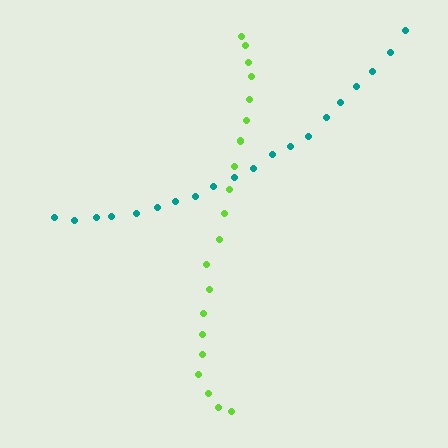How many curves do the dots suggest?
There are 2 distinct paths.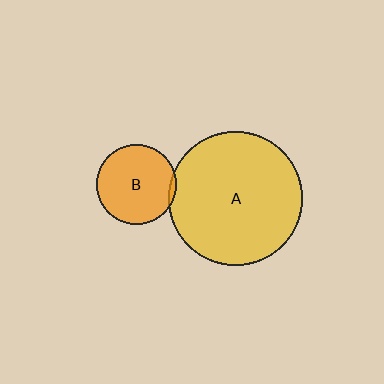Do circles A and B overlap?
Yes.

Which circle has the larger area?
Circle A (yellow).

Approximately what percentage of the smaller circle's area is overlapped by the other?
Approximately 5%.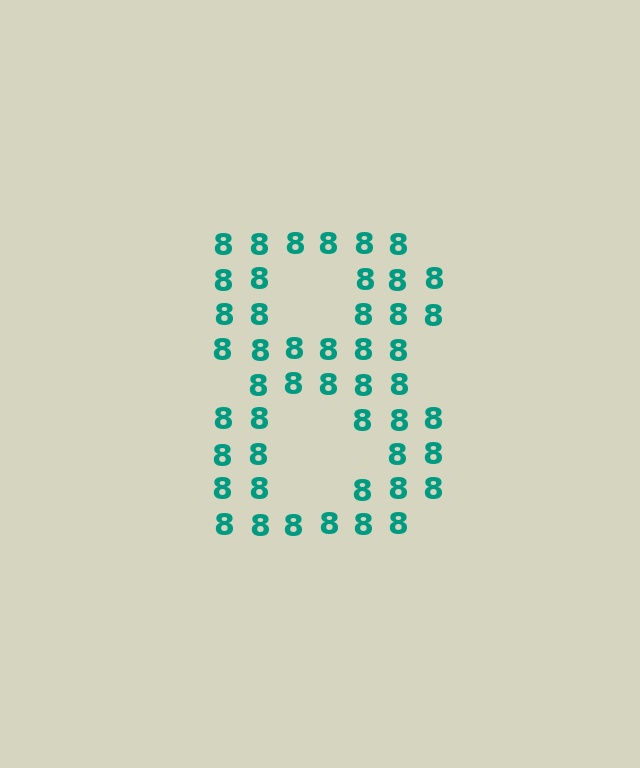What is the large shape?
The large shape is the digit 8.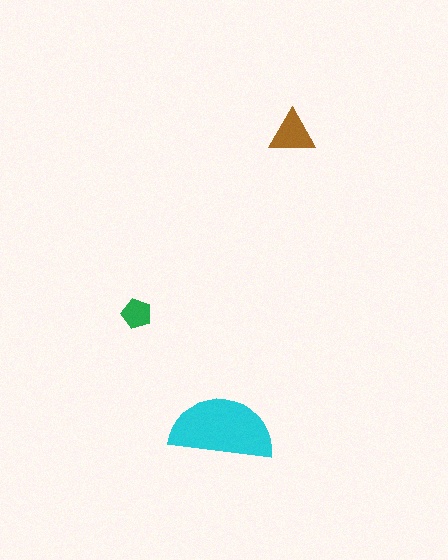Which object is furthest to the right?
The brown triangle is rightmost.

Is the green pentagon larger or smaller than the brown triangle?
Smaller.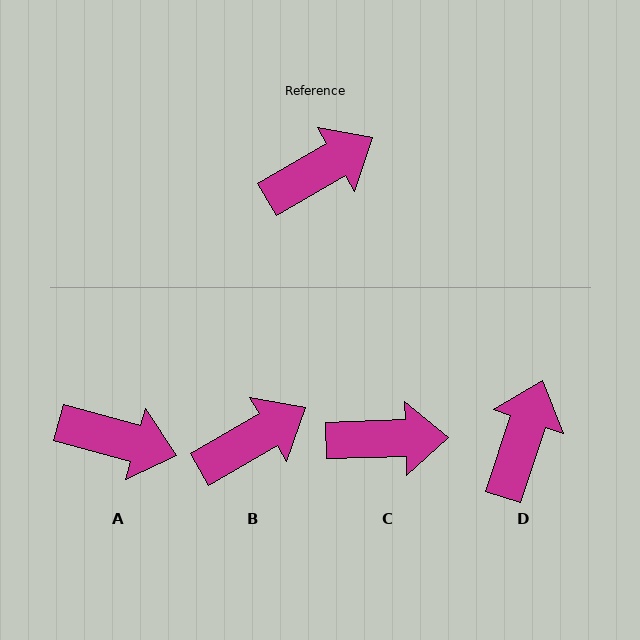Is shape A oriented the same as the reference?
No, it is off by about 46 degrees.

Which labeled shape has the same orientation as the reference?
B.